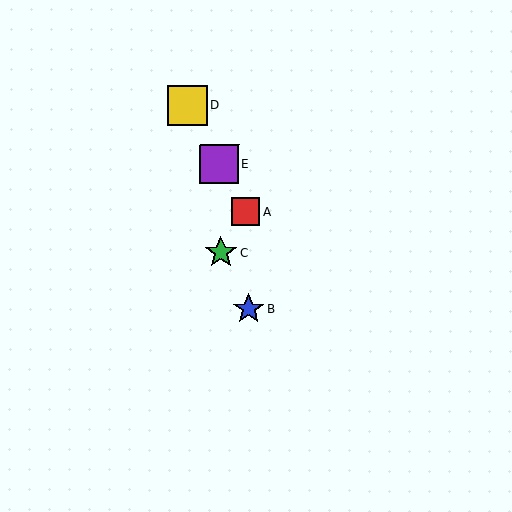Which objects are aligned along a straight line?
Objects A, D, E are aligned along a straight line.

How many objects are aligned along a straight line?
3 objects (A, D, E) are aligned along a straight line.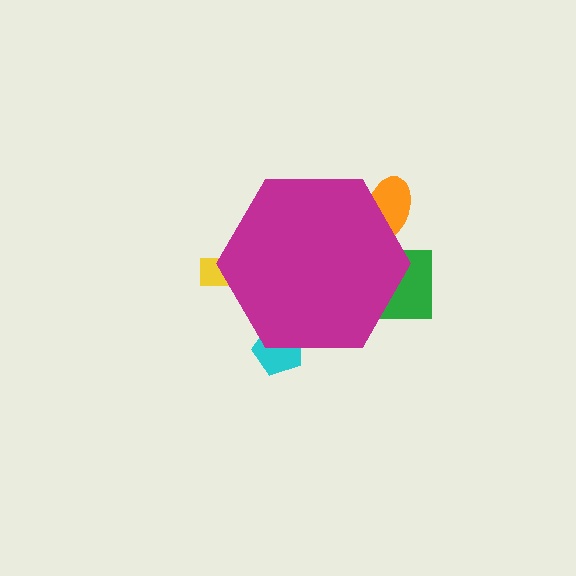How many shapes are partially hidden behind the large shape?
4 shapes are partially hidden.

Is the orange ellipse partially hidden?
Yes, the orange ellipse is partially hidden behind the magenta hexagon.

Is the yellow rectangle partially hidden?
Yes, the yellow rectangle is partially hidden behind the magenta hexagon.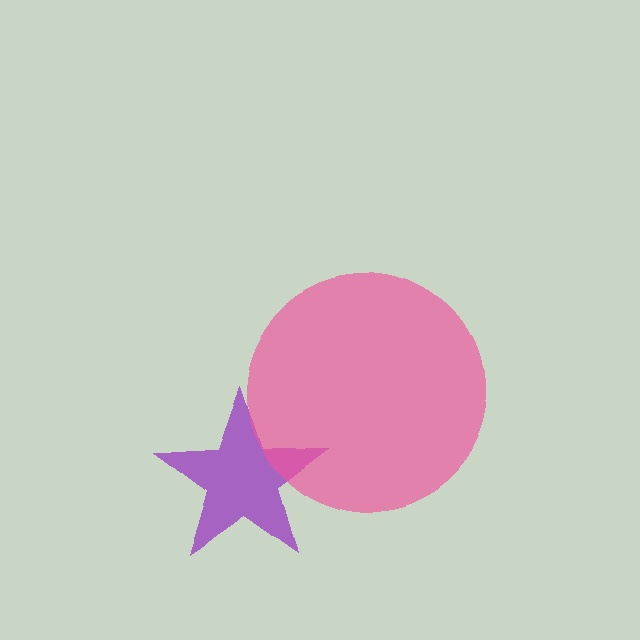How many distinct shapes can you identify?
There are 2 distinct shapes: a purple star, a pink circle.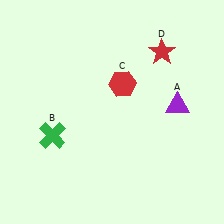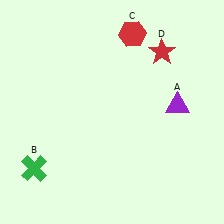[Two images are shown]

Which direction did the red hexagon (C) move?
The red hexagon (C) moved up.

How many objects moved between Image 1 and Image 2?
2 objects moved between the two images.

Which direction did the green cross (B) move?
The green cross (B) moved down.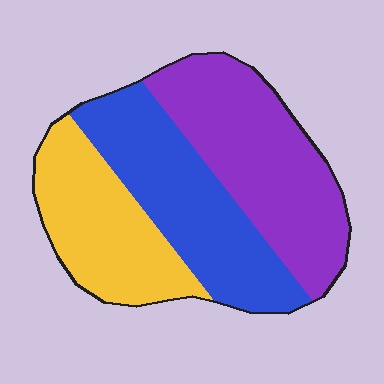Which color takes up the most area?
Purple, at roughly 40%.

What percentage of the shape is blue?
Blue covers 34% of the shape.